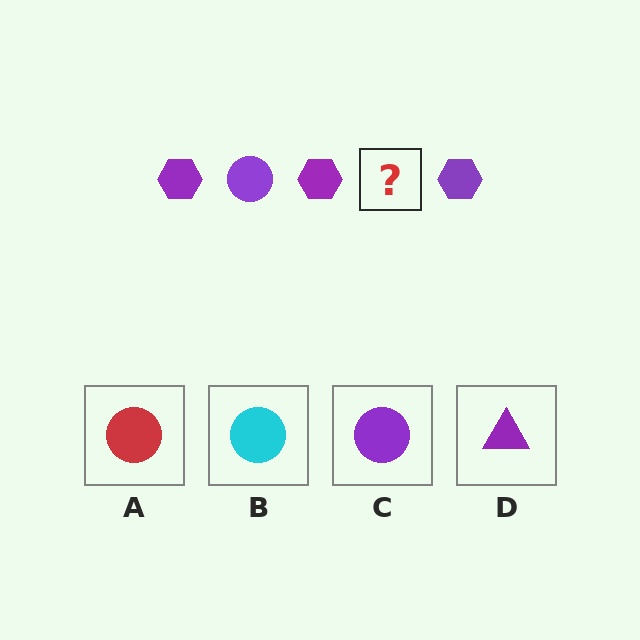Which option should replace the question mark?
Option C.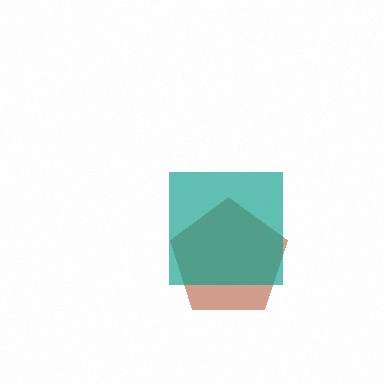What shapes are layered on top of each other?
The layered shapes are: a brown pentagon, a teal square.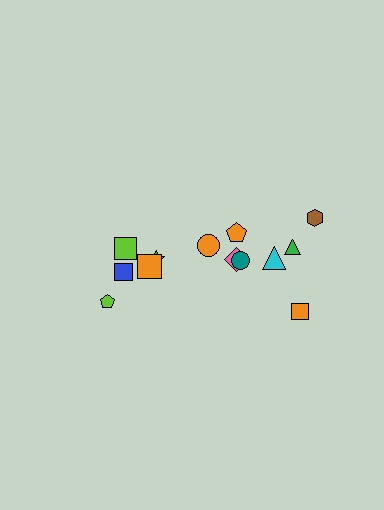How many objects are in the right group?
There are 8 objects.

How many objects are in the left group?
There are 5 objects.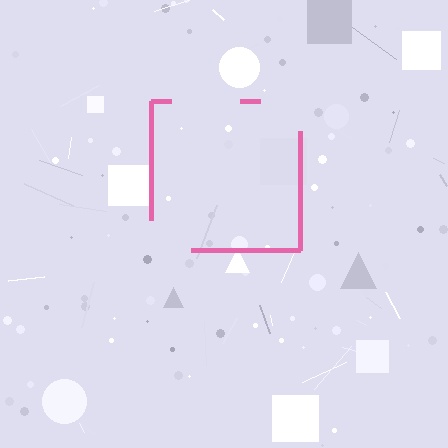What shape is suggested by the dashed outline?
The dashed outline suggests a square.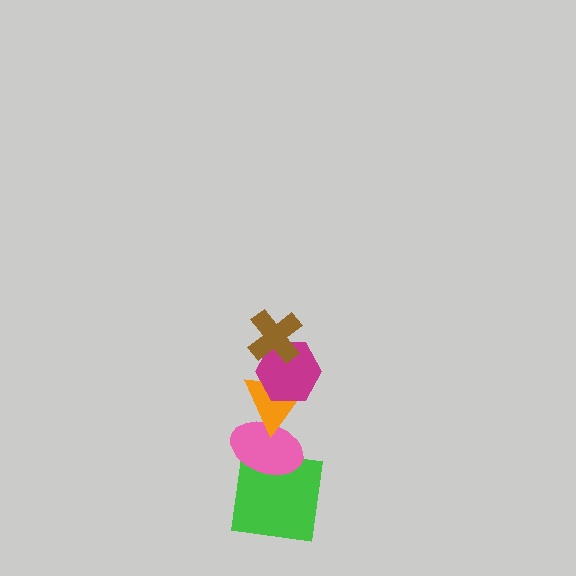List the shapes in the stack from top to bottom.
From top to bottom: the brown cross, the magenta hexagon, the orange triangle, the pink ellipse, the green square.